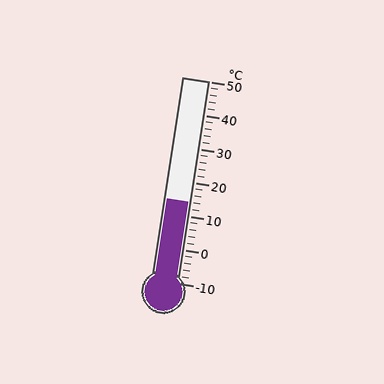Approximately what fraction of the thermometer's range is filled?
The thermometer is filled to approximately 40% of its range.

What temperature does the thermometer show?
The thermometer shows approximately 14°C.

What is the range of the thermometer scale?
The thermometer scale ranges from -10°C to 50°C.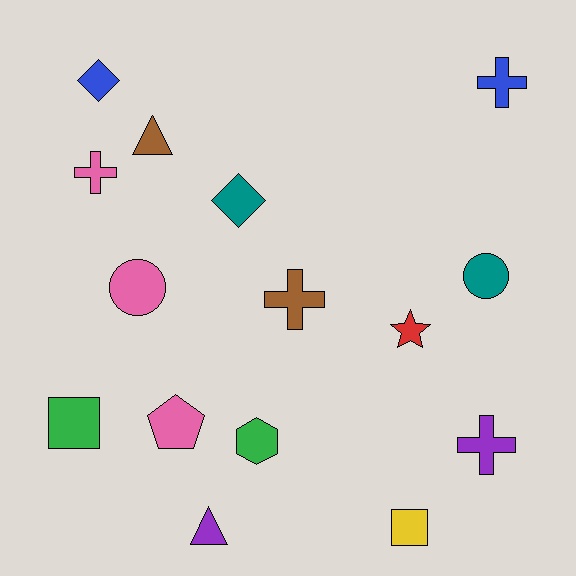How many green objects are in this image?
There are 2 green objects.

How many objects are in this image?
There are 15 objects.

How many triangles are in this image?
There are 2 triangles.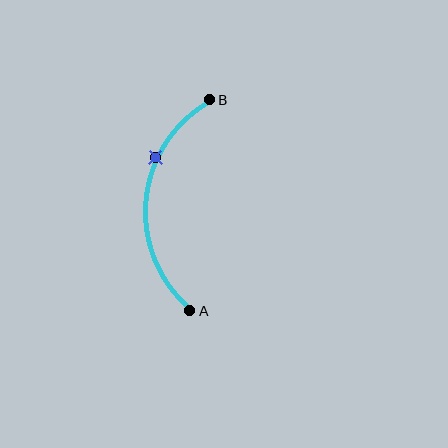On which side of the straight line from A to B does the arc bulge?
The arc bulges to the left of the straight line connecting A and B.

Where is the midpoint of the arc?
The arc midpoint is the point on the curve farthest from the straight line joining A and B. It sits to the left of that line.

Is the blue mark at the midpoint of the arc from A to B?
No. The blue mark lies on the arc but is closer to endpoint B. The arc midpoint would be at the point on the curve equidistant along the arc from both A and B.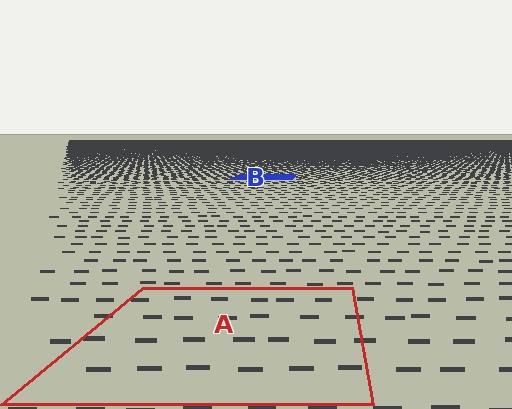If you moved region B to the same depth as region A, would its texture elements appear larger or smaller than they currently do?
They would appear larger. At a closer depth, the same texture elements are projected at a bigger on-screen size.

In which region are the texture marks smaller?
The texture marks are smaller in region B, because it is farther away.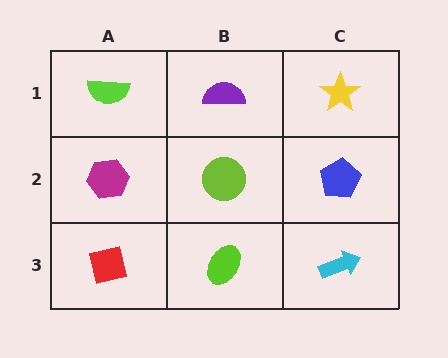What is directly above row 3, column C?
A blue pentagon.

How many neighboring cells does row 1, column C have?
2.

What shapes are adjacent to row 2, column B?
A purple semicircle (row 1, column B), a lime ellipse (row 3, column B), a magenta hexagon (row 2, column A), a blue pentagon (row 2, column C).